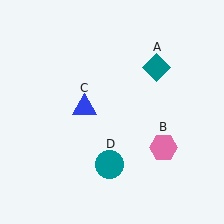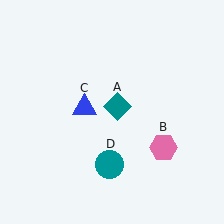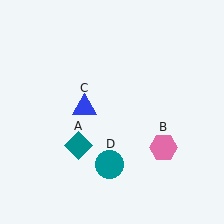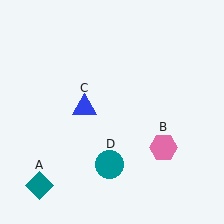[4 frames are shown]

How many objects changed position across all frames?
1 object changed position: teal diamond (object A).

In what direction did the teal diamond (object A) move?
The teal diamond (object A) moved down and to the left.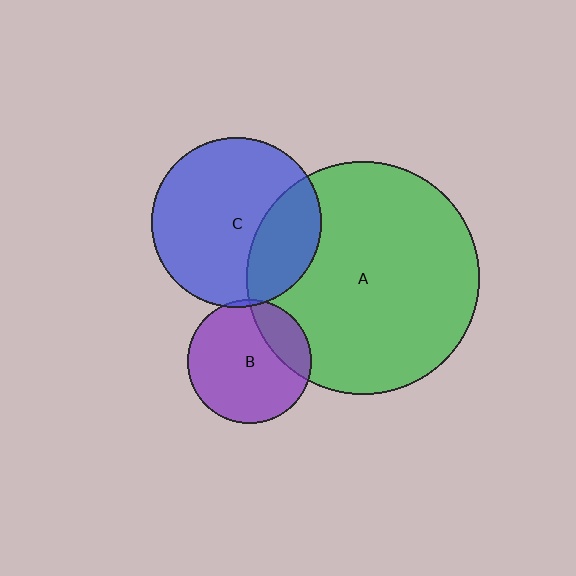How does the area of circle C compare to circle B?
Approximately 1.8 times.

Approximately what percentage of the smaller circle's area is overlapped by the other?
Approximately 20%.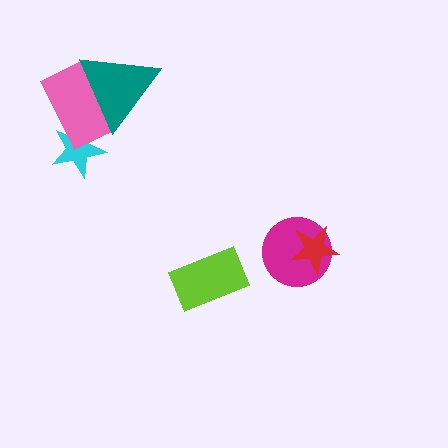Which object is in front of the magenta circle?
The red star is in front of the magenta circle.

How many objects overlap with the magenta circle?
1 object overlaps with the magenta circle.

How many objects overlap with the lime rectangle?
0 objects overlap with the lime rectangle.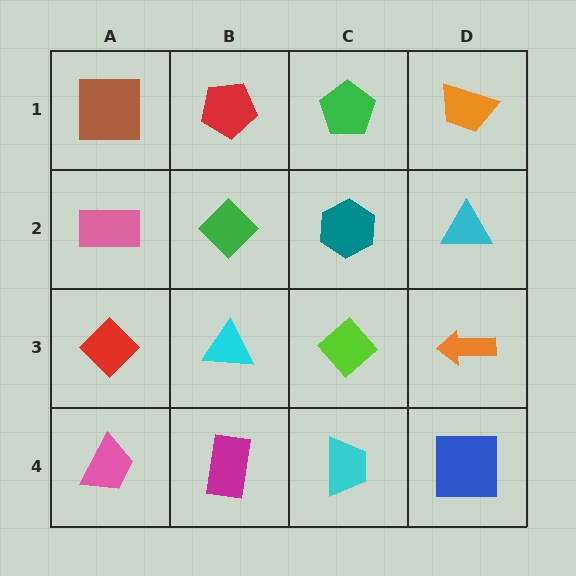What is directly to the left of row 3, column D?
A lime diamond.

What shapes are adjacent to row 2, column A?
A brown square (row 1, column A), a red diamond (row 3, column A), a green diamond (row 2, column B).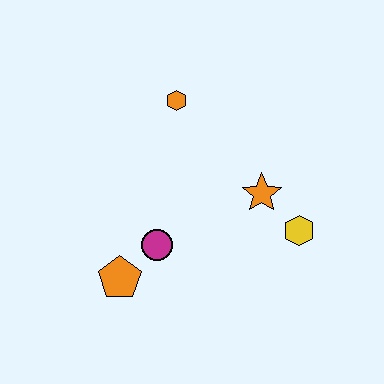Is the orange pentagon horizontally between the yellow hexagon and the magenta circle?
No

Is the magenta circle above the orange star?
No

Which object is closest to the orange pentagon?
The magenta circle is closest to the orange pentagon.